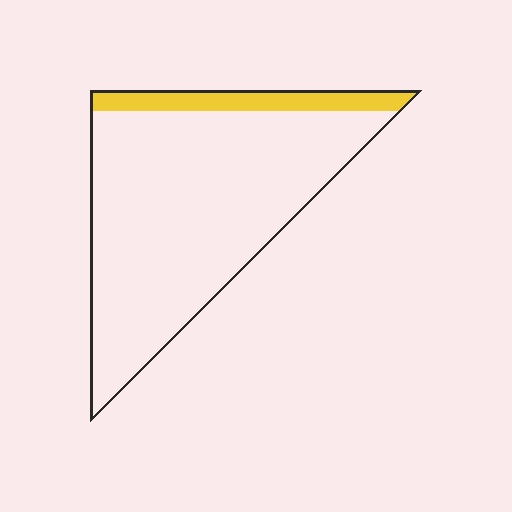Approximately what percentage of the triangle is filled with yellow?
Approximately 10%.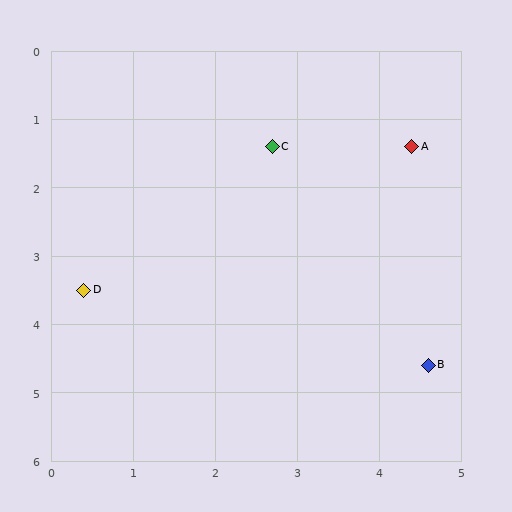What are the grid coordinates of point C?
Point C is at approximately (2.7, 1.4).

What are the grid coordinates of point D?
Point D is at approximately (0.4, 3.5).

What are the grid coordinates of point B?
Point B is at approximately (4.6, 4.6).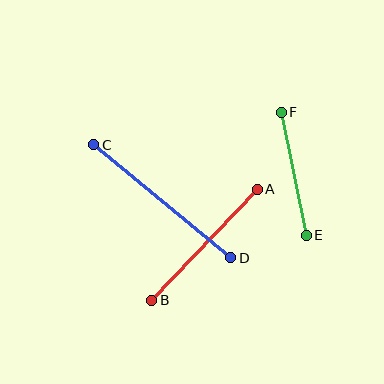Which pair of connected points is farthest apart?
Points C and D are farthest apart.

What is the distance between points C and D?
The distance is approximately 177 pixels.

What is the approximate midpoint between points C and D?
The midpoint is at approximately (162, 201) pixels.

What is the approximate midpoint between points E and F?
The midpoint is at approximately (294, 174) pixels.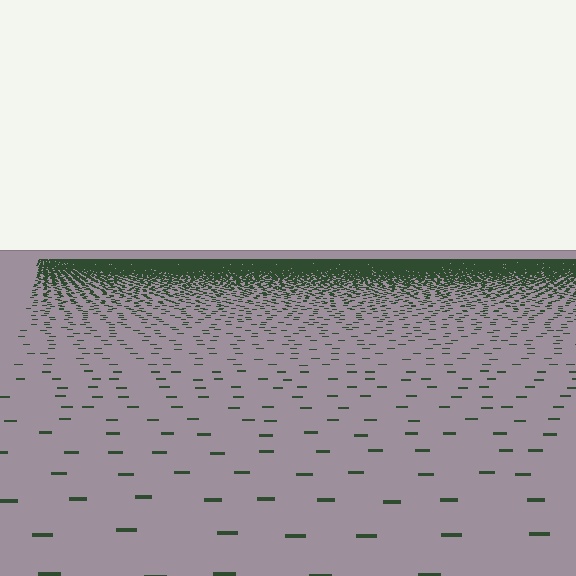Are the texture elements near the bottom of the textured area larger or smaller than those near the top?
Larger. Near the bottom, elements are closer to the viewer and appear at a bigger on-screen size.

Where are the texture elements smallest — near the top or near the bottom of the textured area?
Near the top.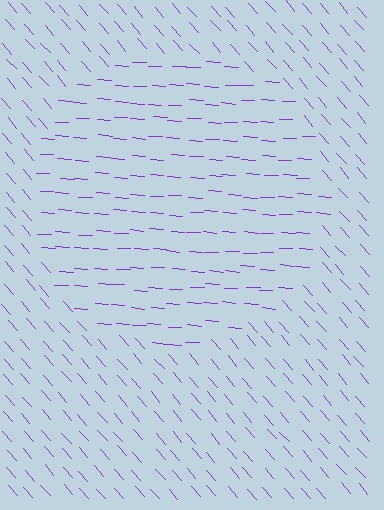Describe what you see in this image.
The image is filled with small purple line segments. A circle region in the image has lines oriented differently from the surrounding lines, creating a visible texture boundary.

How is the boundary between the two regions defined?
The boundary is defined purely by a change in line orientation (approximately 45 degrees difference). All lines are the same color and thickness.